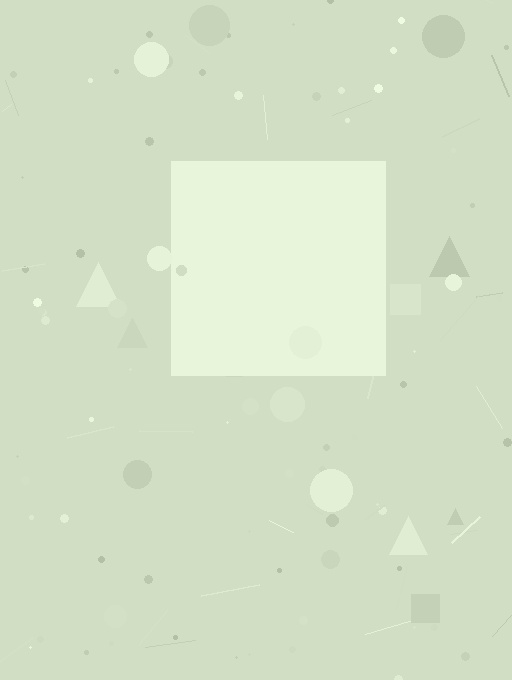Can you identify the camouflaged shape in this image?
The camouflaged shape is a square.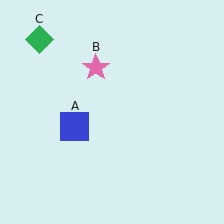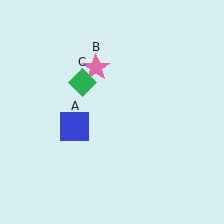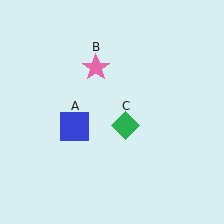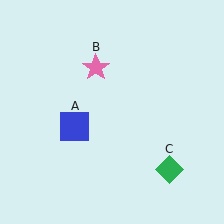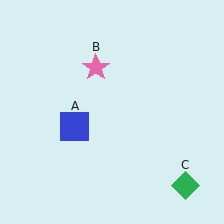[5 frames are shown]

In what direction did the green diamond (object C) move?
The green diamond (object C) moved down and to the right.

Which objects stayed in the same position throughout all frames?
Blue square (object A) and pink star (object B) remained stationary.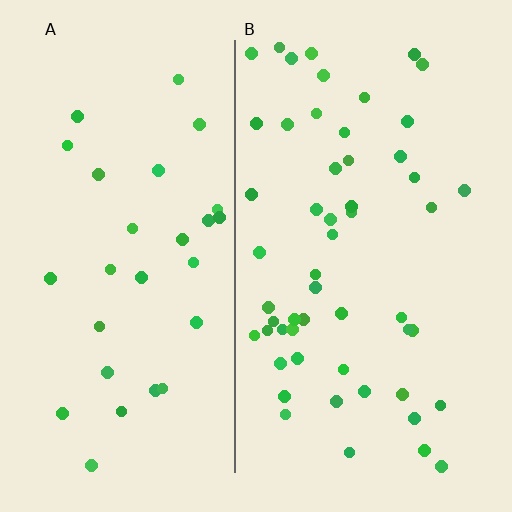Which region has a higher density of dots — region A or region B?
B (the right).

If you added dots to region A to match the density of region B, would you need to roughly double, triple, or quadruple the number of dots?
Approximately double.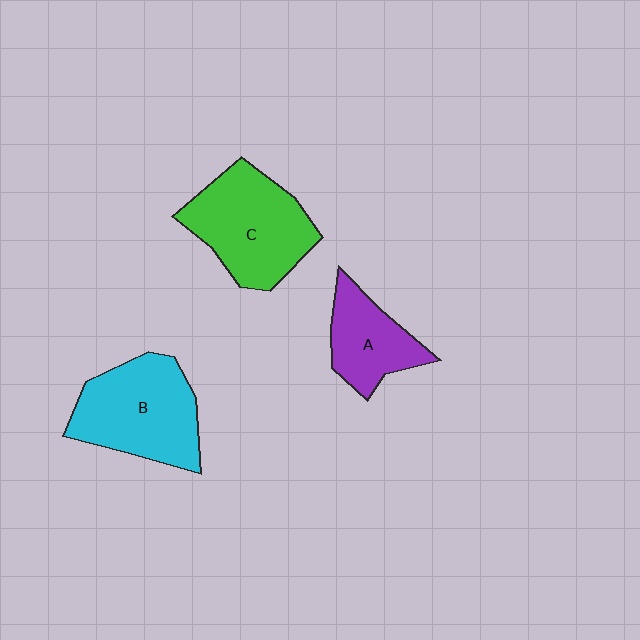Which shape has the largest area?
Shape C (green).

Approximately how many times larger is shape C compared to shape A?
Approximately 1.6 times.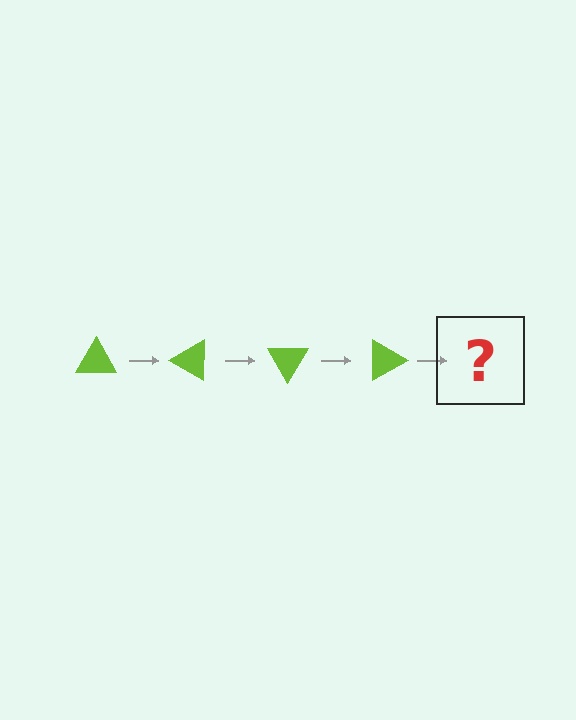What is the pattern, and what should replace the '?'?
The pattern is that the triangle rotates 30 degrees each step. The '?' should be a lime triangle rotated 120 degrees.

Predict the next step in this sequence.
The next step is a lime triangle rotated 120 degrees.